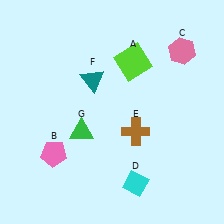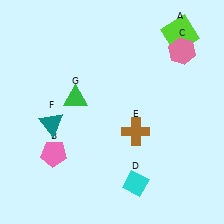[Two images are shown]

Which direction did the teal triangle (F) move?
The teal triangle (F) moved down.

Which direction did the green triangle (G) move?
The green triangle (G) moved up.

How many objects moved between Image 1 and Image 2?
3 objects moved between the two images.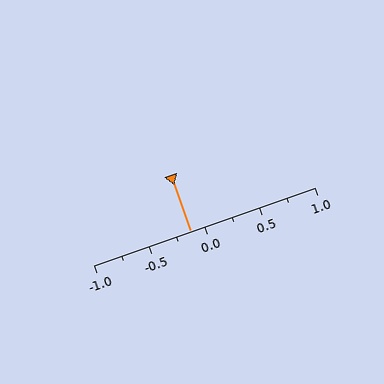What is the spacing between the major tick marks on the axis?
The major ticks are spaced 0.5 apart.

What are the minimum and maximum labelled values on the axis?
The axis runs from -1.0 to 1.0.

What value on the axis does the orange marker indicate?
The marker indicates approximately -0.12.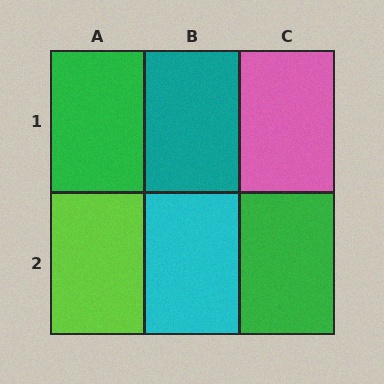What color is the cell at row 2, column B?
Cyan.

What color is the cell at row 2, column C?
Green.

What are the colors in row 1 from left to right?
Green, teal, pink.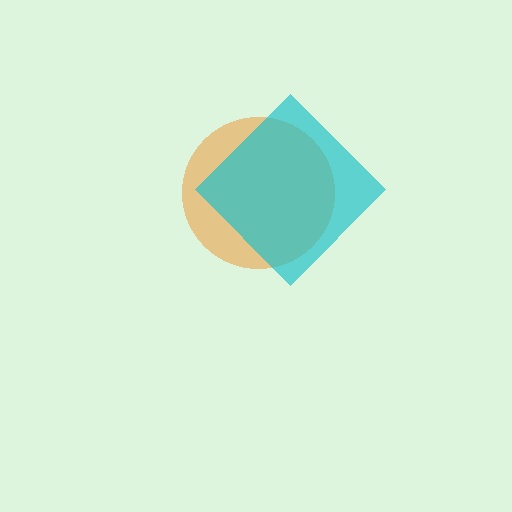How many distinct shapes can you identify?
There are 2 distinct shapes: an orange circle, a cyan diamond.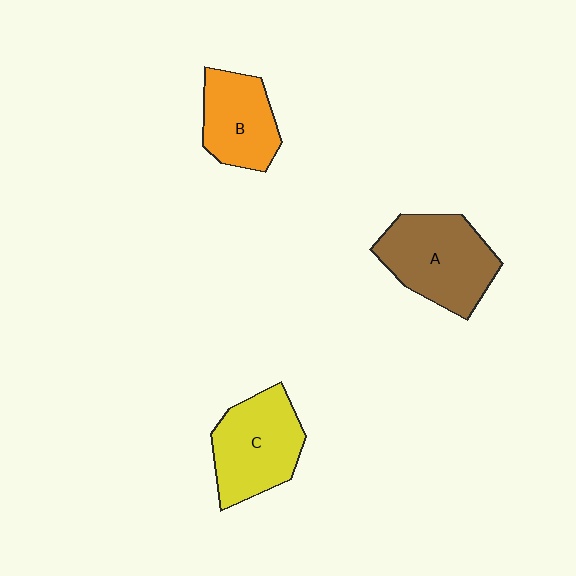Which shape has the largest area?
Shape A (brown).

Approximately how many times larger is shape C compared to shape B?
Approximately 1.3 times.